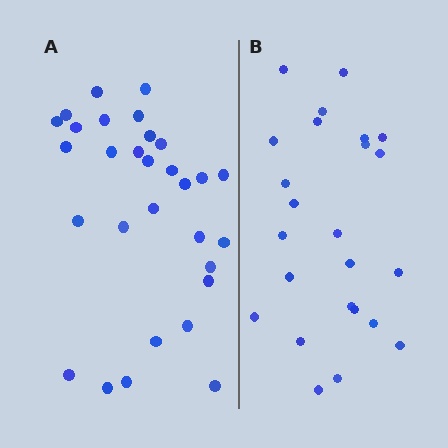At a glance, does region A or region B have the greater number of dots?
Region A (the left region) has more dots.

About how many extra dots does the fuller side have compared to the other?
Region A has about 6 more dots than region B.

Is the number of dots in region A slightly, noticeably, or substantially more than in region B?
Region A has noticeably more, but not dramatically so. The ratio is roughly 1.2 to 1.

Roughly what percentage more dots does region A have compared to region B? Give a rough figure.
About 25% more.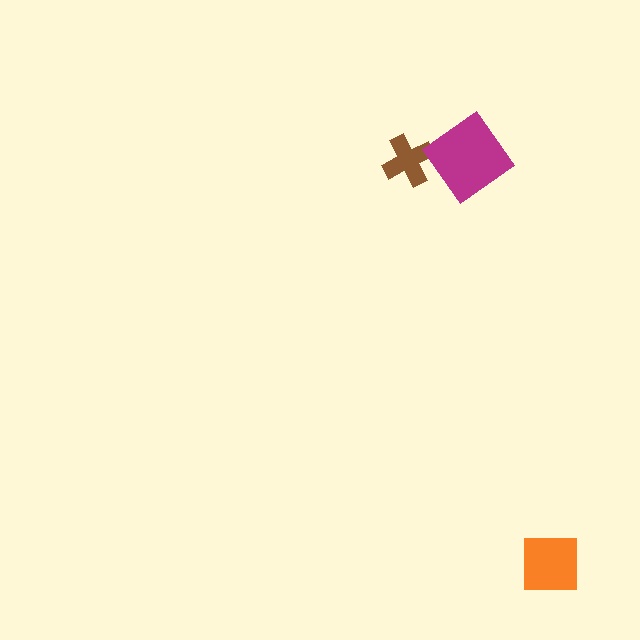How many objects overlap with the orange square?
0 objects overlap with the orange square.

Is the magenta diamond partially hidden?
No, no other shape covers it.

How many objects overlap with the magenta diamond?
1 object overlaps with the magenta diamond.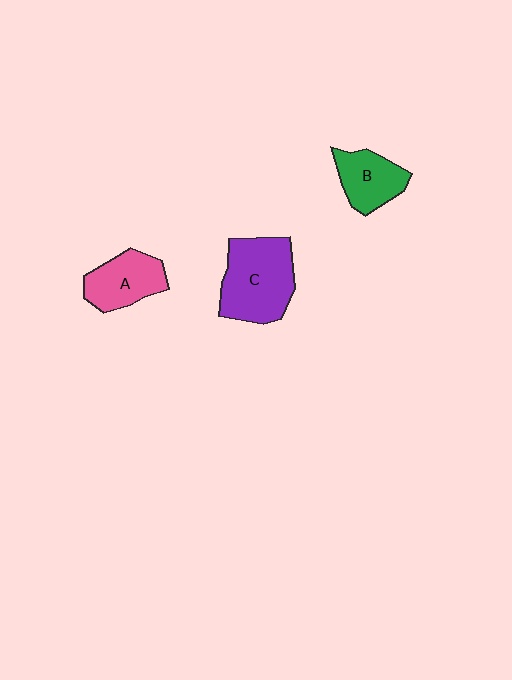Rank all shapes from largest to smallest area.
From largest to smallest: C (purple), A (pink), B (green).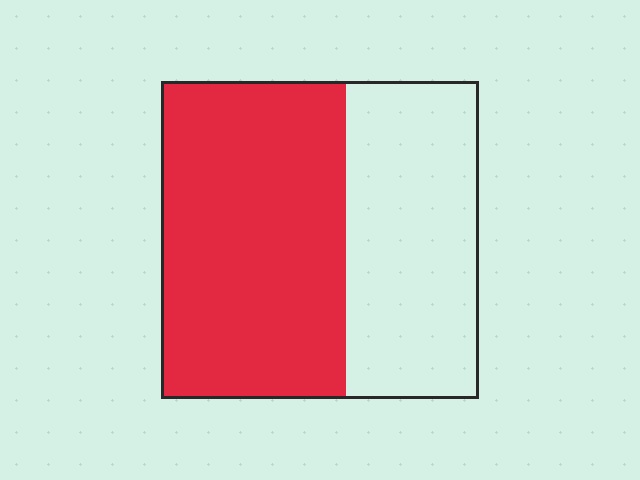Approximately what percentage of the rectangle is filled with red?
Approximately 60%.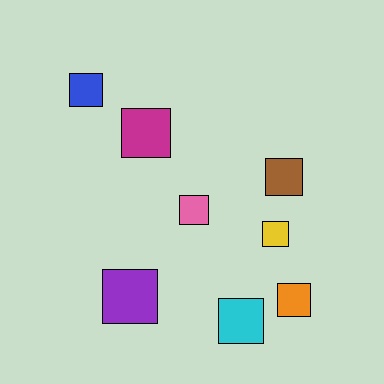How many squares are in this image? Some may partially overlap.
There are 8 squares.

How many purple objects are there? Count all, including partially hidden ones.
There is 1 purple object.